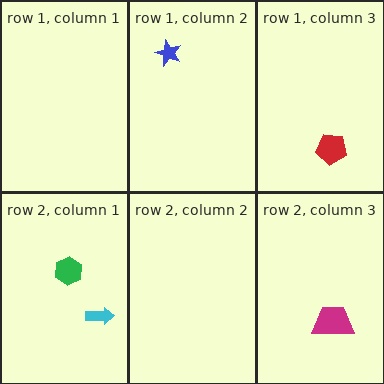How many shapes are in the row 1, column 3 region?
1.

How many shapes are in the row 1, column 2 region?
1.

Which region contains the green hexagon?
The row 2, column 1 region.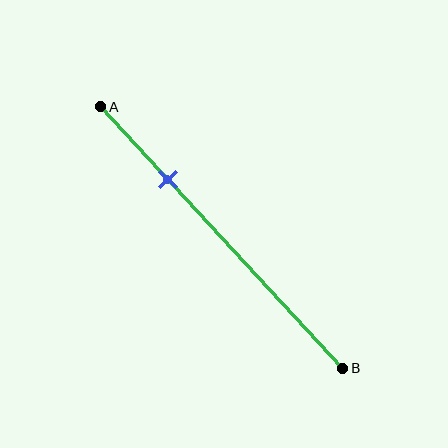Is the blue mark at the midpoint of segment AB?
No, the mark is at about 30% from A, not at the 50% midpoint.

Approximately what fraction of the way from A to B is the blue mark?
The blue mark is approximately 30% of the way from A to B.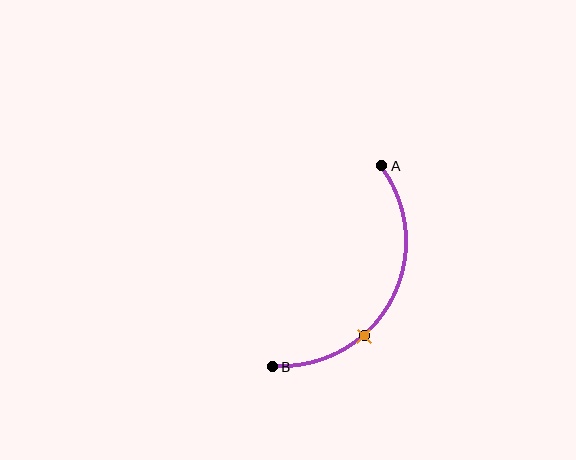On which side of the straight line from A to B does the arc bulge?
The arc bulges to the right of the straight line connecting A and B.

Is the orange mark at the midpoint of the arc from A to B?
No. The orange mark lies on the arc but is closer to endpoint B. The arc midpoint would be at the point on the curve equidistant along the arc from both A and B.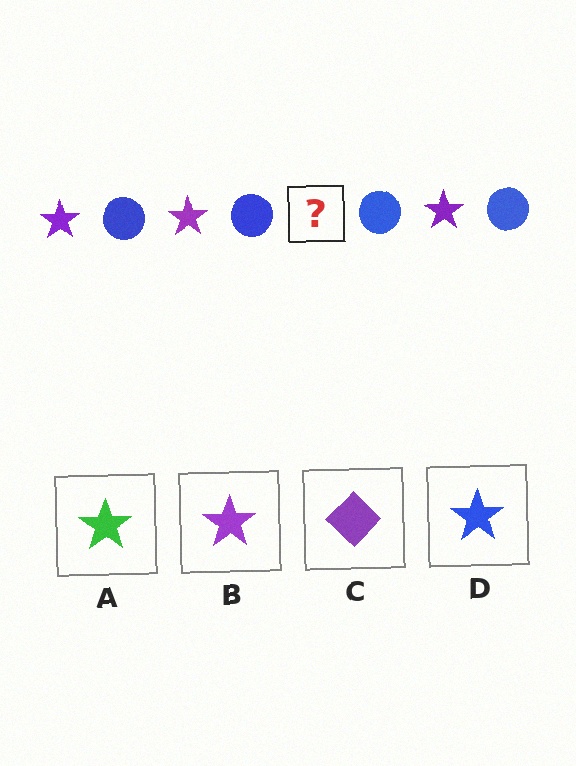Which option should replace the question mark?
Option B.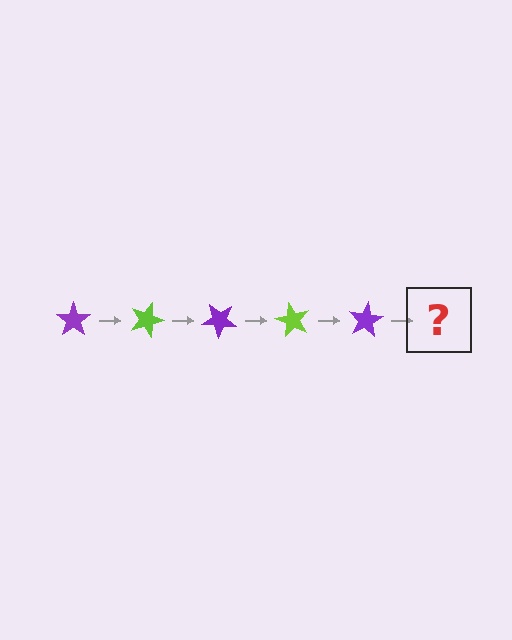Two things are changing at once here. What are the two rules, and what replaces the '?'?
The two rules are that it rotates 20 degrees each step and the color cycles through purple and lime. The '?' should be a lime star, rotated 100 degrees from the start.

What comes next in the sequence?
The next element should be a lime star, rotated 100 degrees from the start.